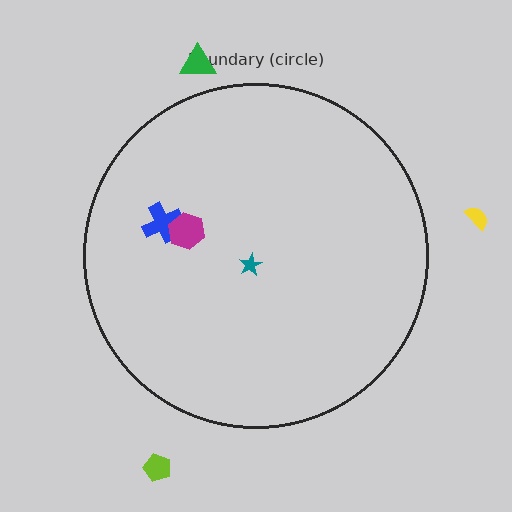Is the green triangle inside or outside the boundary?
Outside.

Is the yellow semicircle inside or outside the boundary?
Outside.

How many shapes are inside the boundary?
3 inside, 3 outside.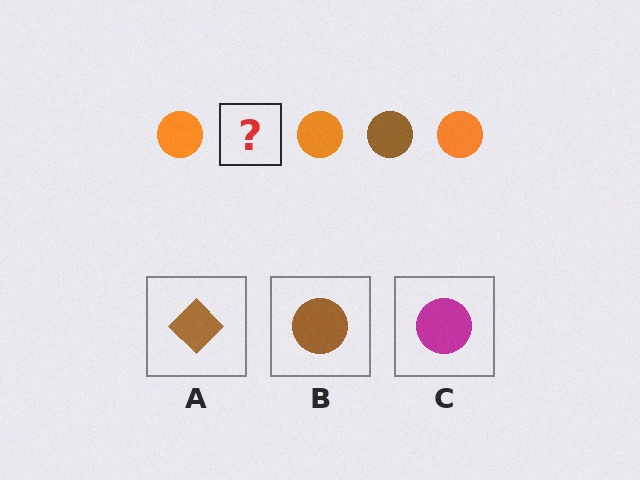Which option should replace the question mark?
Option B.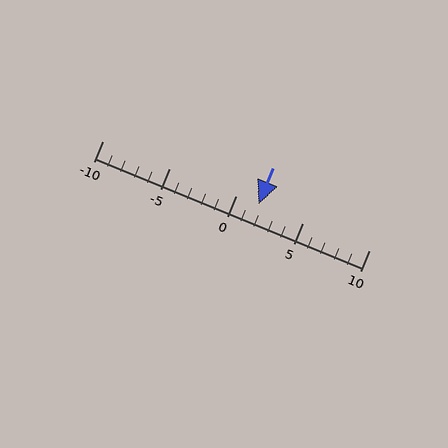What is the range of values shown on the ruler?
The ruler shows values from -10 to 10.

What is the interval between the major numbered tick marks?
The major tick marks are spaced 5 units apart.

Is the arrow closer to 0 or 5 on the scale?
The arrow is closer to 0.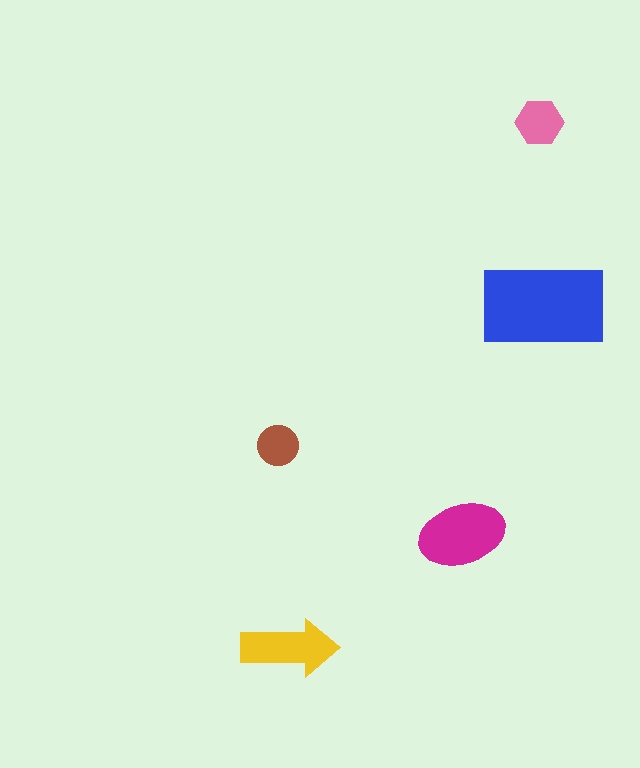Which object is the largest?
The blue rectangle.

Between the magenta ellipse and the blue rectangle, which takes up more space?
The blue rectangle.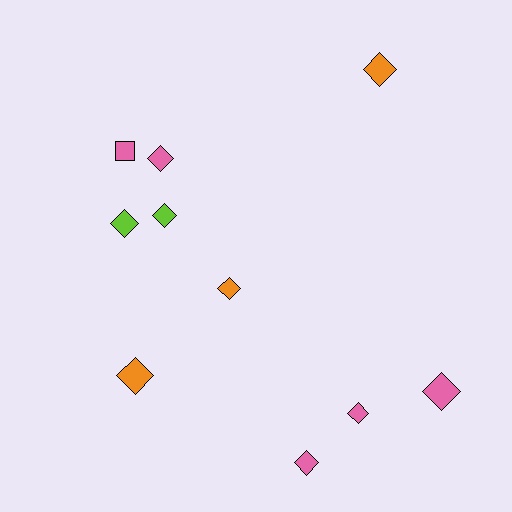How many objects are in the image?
There are 10 objects.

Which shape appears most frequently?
Diamond, with 9 objects.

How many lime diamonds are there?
There are 2 lime diamonds.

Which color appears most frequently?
Pink, with 5 objects.